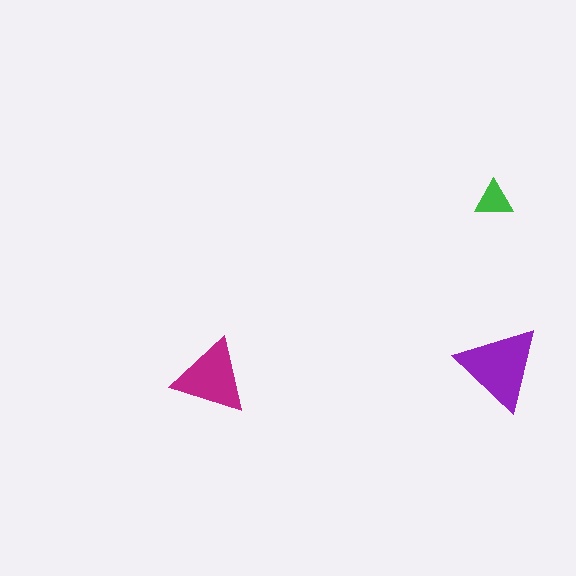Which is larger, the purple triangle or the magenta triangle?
The purple one.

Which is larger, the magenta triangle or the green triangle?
The magenta one.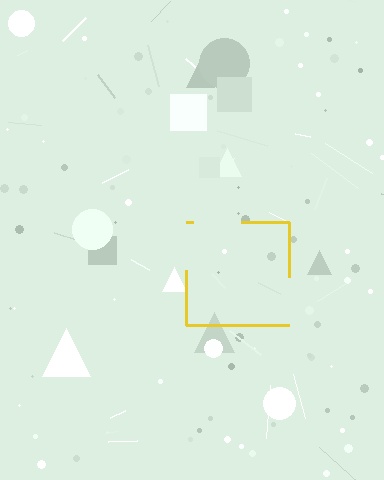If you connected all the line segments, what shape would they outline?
They would outline a square.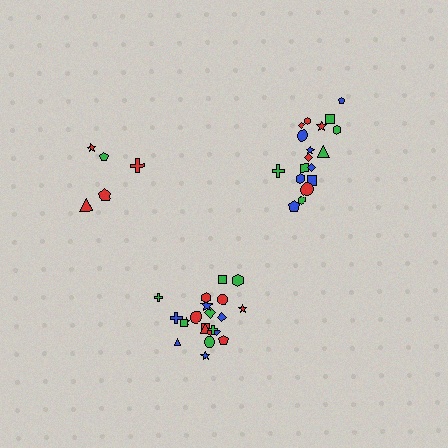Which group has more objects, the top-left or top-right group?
The top-right group.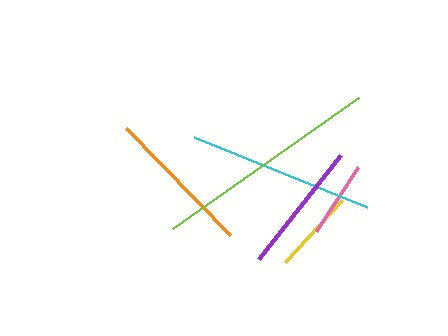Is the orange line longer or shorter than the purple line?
The orange line is longer than the purple line.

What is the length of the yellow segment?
The yellow segment is approximately 84 pixels long.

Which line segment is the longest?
The lime line is the longest at approximately 227 pixels.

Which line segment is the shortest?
The pink line is the shortest at approximately 77 pixels.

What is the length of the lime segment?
The lime segment is approximately 227 pixels long.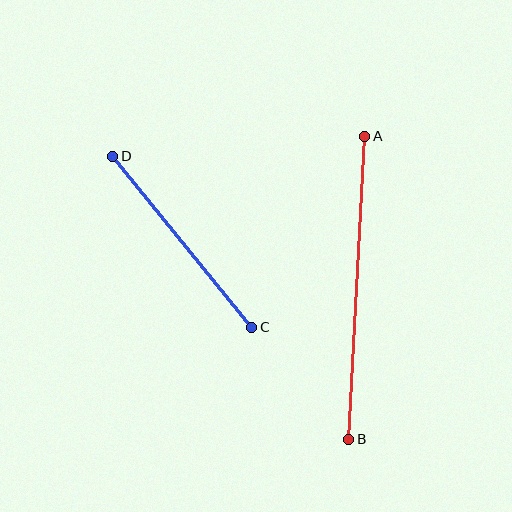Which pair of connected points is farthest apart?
Points A and B are farthest apart.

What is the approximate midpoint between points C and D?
The midpoint is at approximately (182, 242) pixels.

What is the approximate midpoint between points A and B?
The midpoint is at approximately (357, 288) pixels.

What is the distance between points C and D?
The distance is approximately 220 pixels.